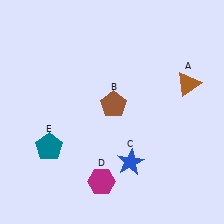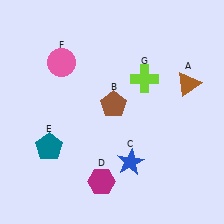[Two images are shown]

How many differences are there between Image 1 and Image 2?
There are 2 differences between the two images.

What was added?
A pink circle (F), a lime cross (G) were added in Image 2.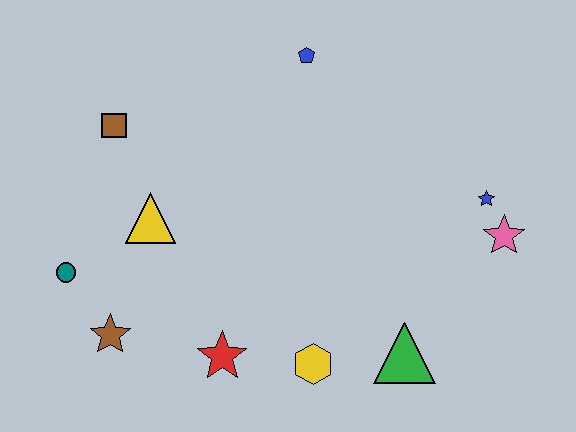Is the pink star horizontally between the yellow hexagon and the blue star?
No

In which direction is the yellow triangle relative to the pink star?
The yellow triangle is to the left of the pink star.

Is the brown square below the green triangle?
No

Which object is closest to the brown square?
The yellow triangle is closest to the brown square.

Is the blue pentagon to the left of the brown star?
No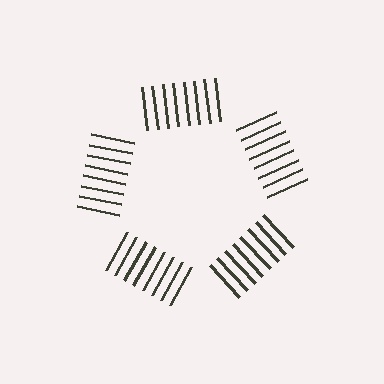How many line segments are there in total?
40 — 8 along each of the 5 edges.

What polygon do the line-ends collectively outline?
An illusory pentagon — the line segments terminate on its edges but no continuous stroke is drawn.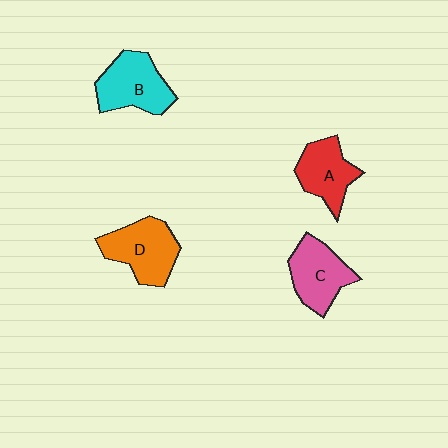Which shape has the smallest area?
Shape A (red).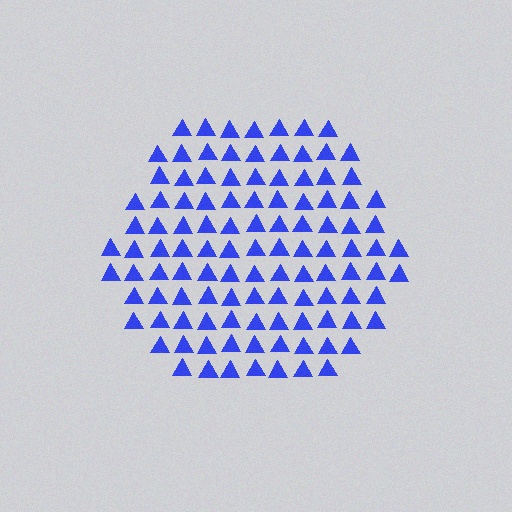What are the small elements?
The small elements are triangles.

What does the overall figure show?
The overall figure shows a hexagon.